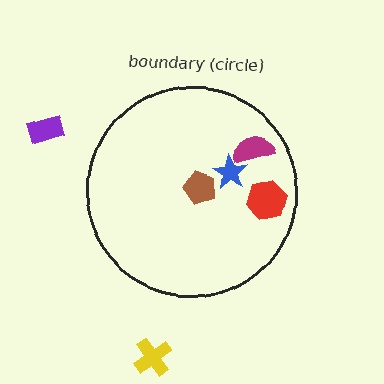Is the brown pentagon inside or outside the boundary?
Inside.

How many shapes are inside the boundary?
4 inside, 2 outside.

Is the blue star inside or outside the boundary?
Inside.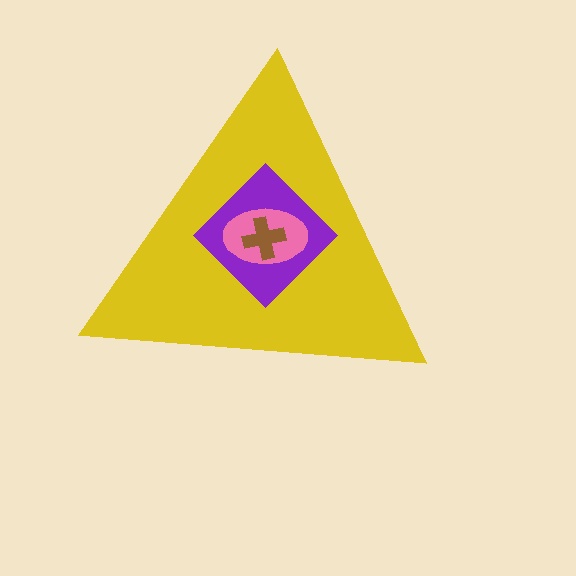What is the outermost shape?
The yellow triangle.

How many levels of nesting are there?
4.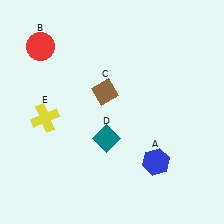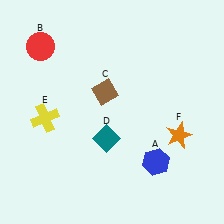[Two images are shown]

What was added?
An orange star (F) was added in Image 2.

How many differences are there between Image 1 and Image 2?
There is 1 difference between the two images.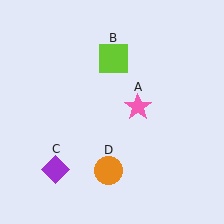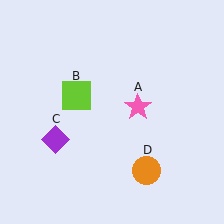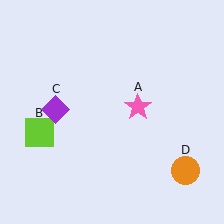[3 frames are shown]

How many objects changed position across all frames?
3 objects changed position: lime square (object B), purple diamond (object C), orange circle (object D).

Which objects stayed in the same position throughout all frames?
Pink star (object A) remained stationary.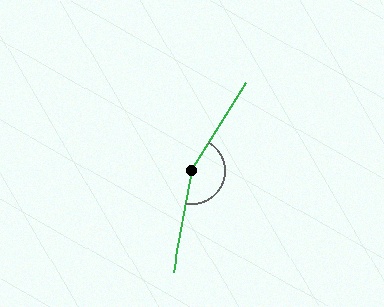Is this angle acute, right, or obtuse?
It is obtuse.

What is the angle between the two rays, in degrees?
Approximately 159 degrees.